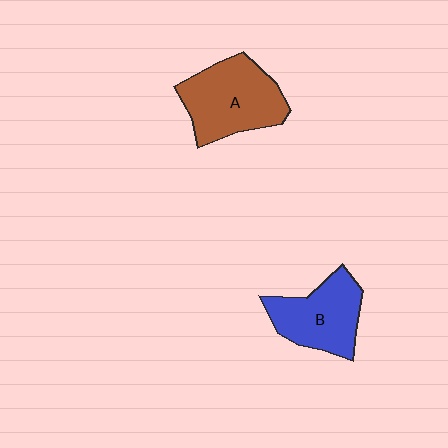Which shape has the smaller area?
Shape B (blue).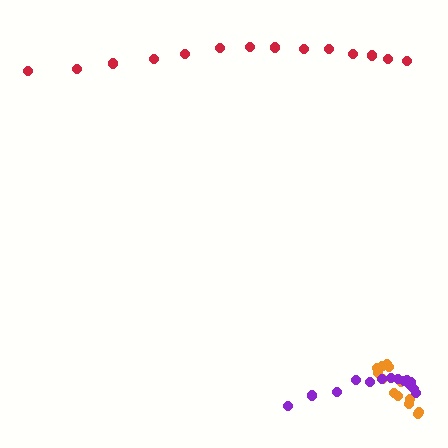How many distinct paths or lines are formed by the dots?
There are 3 distinct paths.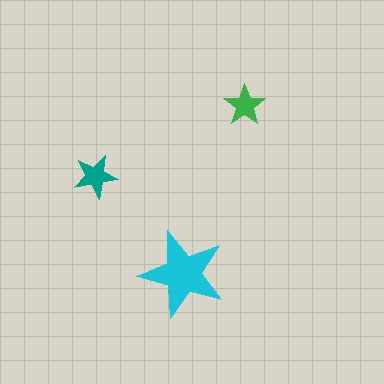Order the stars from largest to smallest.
the cyan one, the teal one, the green one.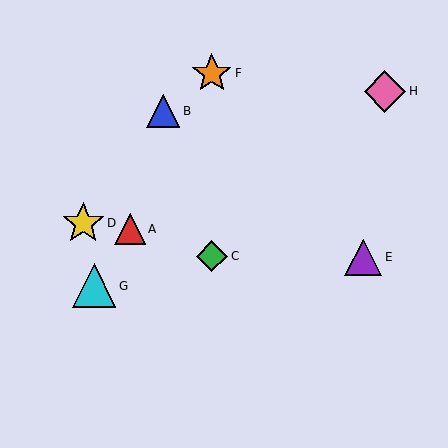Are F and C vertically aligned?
Yes, both are at x≈212.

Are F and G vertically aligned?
No, F is at x≈212 and G is at x≈94.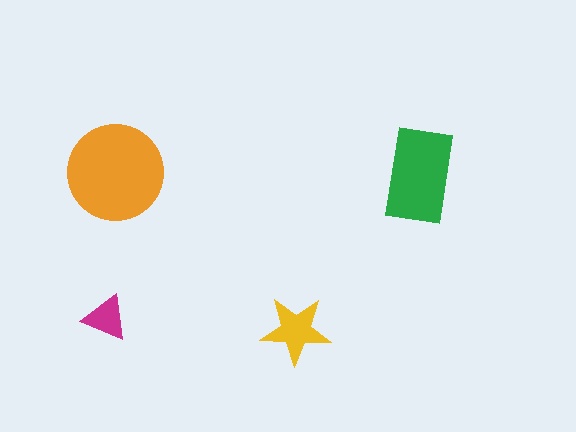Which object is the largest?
The orange circle.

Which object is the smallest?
The magenta triangle.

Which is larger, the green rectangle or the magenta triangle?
The green rectangle.